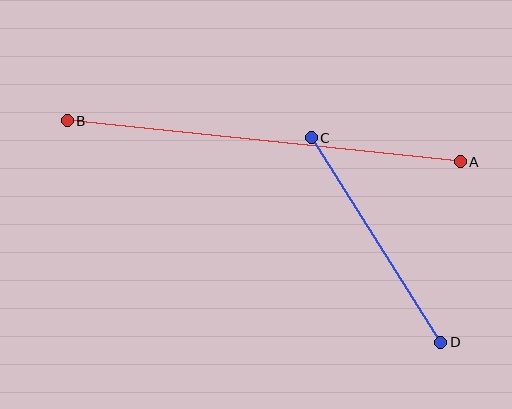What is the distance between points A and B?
The distance is approximately 395 pixels.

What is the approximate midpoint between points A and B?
The midpoint is at approximately (264, 141) pixels.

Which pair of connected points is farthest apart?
Points A and B are farthest apart.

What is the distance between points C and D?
The distance is approximately 243 pixels.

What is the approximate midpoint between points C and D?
The midpoint is at approximately (376, 240) pixels.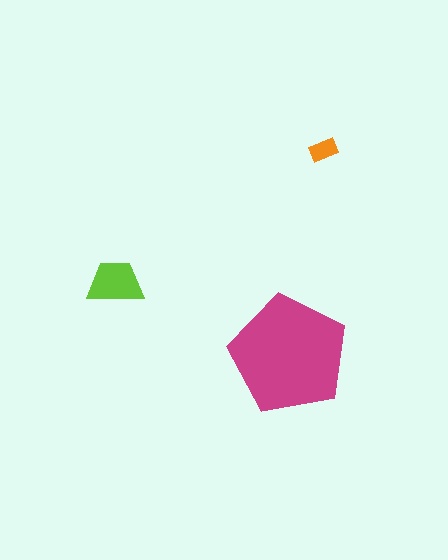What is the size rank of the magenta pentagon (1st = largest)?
1st.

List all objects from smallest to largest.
The orange rectangle, the lime trapezoid, the magenta pentagon.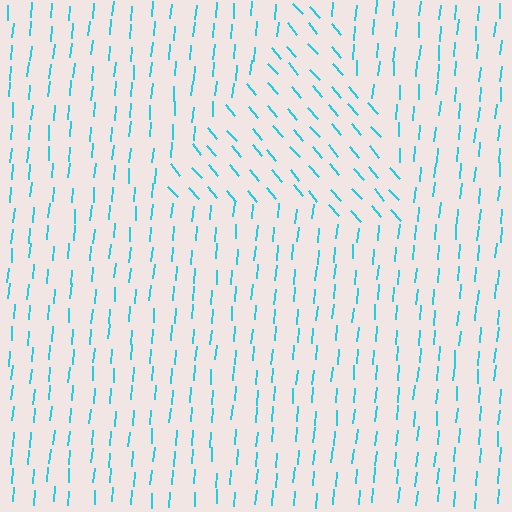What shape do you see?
I see a triangle.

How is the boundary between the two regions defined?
The boundary is defined purely by a change in line orientation (approximately 45 degrees difference). All lines are the same color and thickness.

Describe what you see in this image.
The image is filled with small cyan line segments. A triangle region in the image has lines oriented differently from the surrounding lines, creating a visible texture boundary.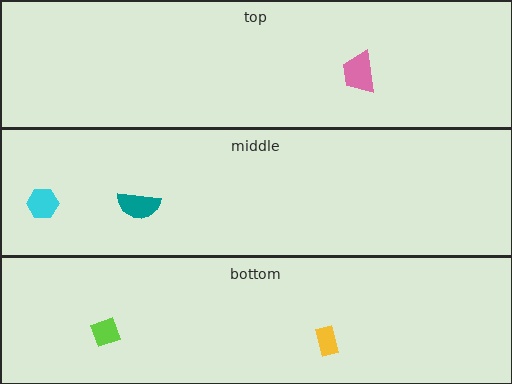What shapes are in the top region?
The pink trapezoid.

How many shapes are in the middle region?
2.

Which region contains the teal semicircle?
The middle region.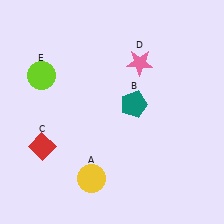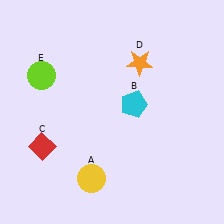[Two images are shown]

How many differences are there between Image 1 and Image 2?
There are 2 differences between the two images.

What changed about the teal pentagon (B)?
In Image 1, B is teal. In Image 2, it changed to cyan.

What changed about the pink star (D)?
In Image 1, D is pink. In Image 2, it changed to orange.